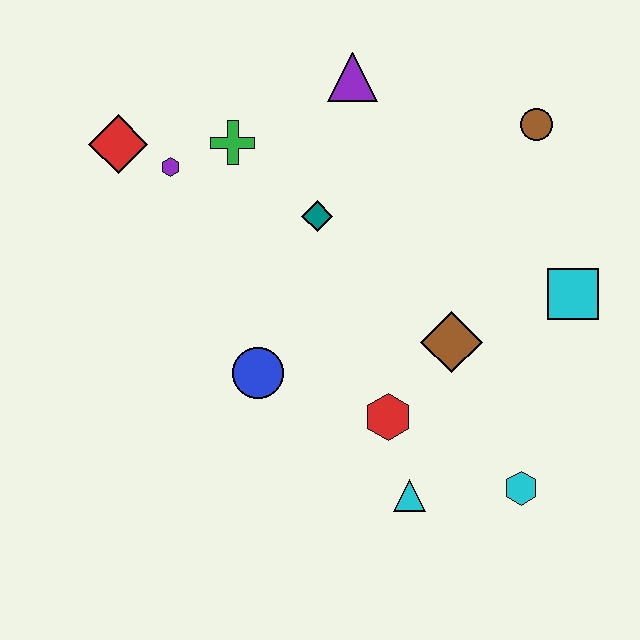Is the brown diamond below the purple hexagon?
Yes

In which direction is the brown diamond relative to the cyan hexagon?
The brown diamond is above the cyan hexagon.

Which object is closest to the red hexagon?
The cyan triangle is closest to the red hexagon.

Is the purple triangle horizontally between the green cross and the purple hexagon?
No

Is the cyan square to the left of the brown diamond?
No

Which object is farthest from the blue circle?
The brown circle is farthest from the blue circle.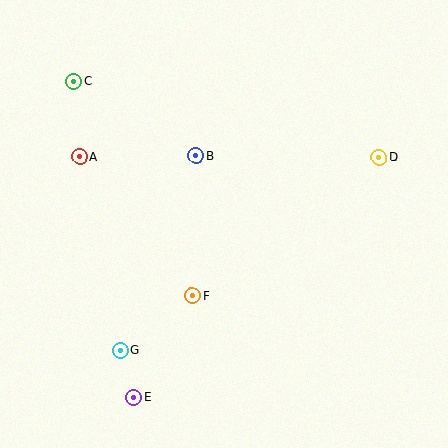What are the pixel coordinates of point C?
Point C is at (73, 81).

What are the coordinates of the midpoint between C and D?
The midpoint between C and D is at (226, 119).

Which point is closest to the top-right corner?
Point D is closest to the top-right corner.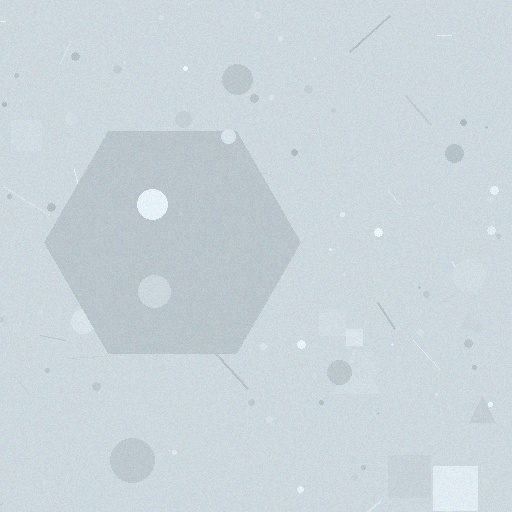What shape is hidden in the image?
A hexagon is hidden in the image.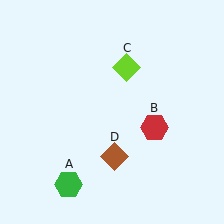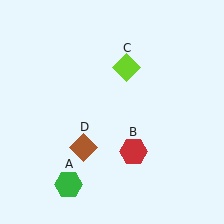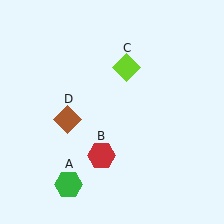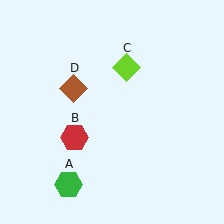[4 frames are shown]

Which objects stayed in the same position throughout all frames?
Green hexagon (object A) and lime diamond (object C) remained stationary.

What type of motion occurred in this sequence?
The red hexagon (object B), brown diamond (object D) rotated clockwise around the center of the scene.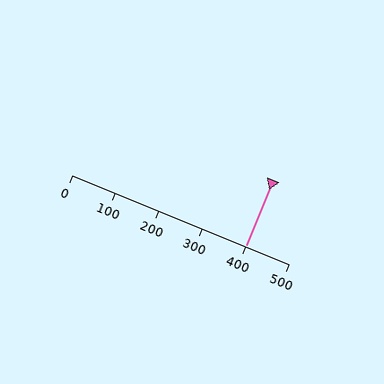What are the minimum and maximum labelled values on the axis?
The axis runs from 0 to 500.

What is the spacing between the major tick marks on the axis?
The major ticks are spaced 100 apart.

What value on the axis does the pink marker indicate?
The marker indicates approximately 400.